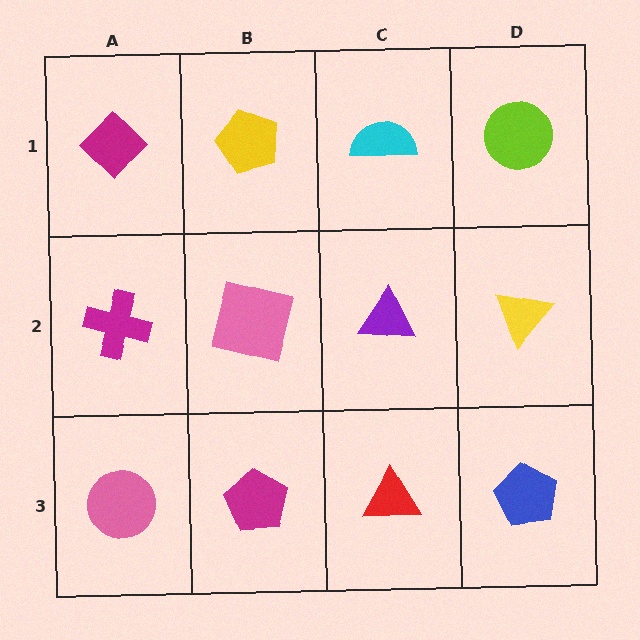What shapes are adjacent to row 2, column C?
A cyan semicircle (row 1, column C), a red triangle (row 3, column C), a pink square (row 2, column B), a yellow triangle (row 2, column D).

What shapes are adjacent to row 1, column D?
A yellow triangle (row 2, column D), a cyan semicircle (row 1, column C).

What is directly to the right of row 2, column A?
A pink square.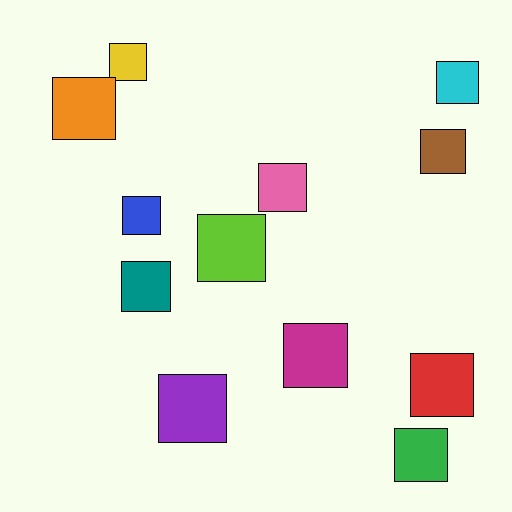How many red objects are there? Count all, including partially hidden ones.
There is 1 red object.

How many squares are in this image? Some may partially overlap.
There are 12 squares.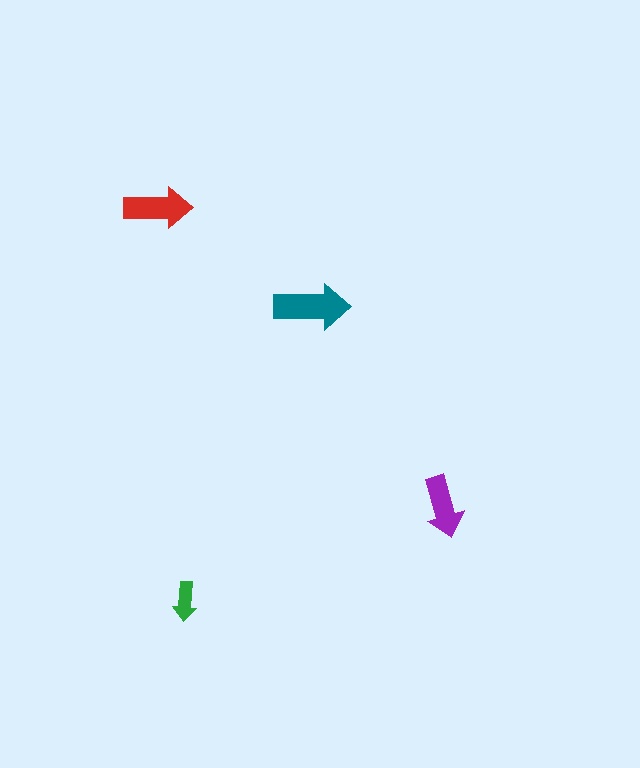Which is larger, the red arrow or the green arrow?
The red one.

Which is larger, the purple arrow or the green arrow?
The purple one.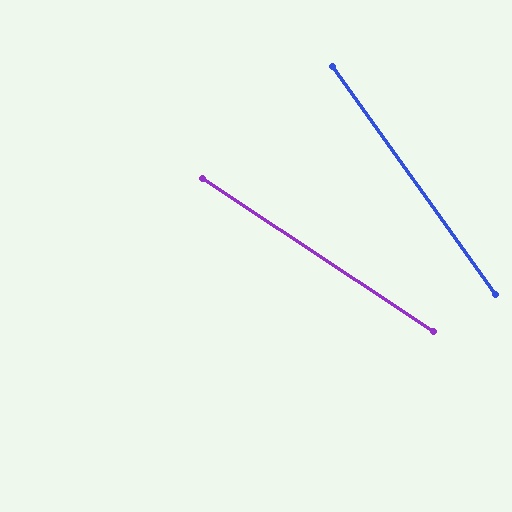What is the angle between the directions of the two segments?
Approximately 21 degrees.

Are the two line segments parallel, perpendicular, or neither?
Neither parallel nor perpendicular — they differ by about 21°.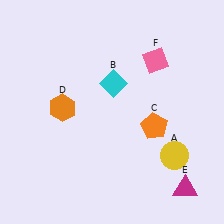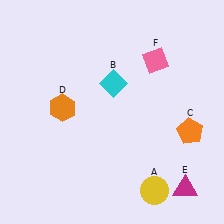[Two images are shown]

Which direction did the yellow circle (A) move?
The yellow circle (A) moved down.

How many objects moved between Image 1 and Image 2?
2 objects moved between the two images.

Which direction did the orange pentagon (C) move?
The orange pentagon (C) moved right.